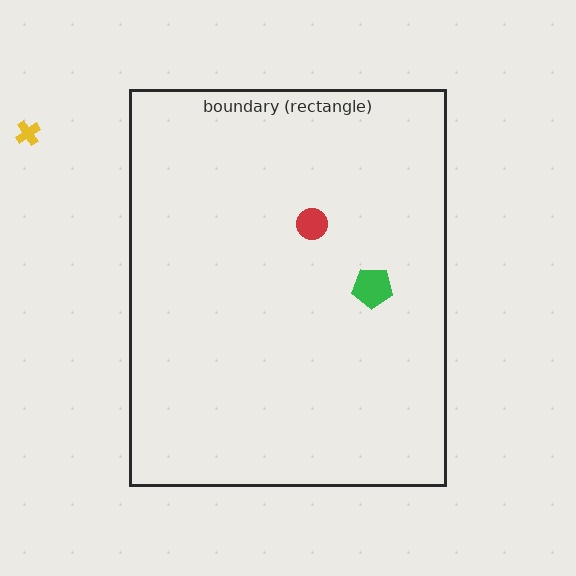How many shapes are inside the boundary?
2 inside, 1 outside.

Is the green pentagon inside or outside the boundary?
Inside.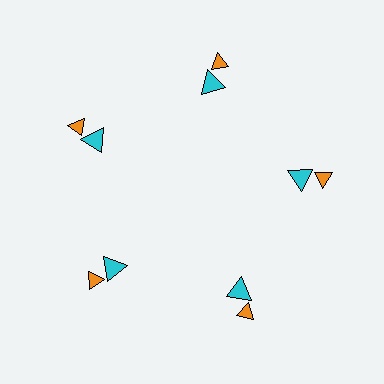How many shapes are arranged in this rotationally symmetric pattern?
There are 10 shapes, arranged in 5 groups of 2.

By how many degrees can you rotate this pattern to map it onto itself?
The pattern maps onto itself every 72 degrees of rotation.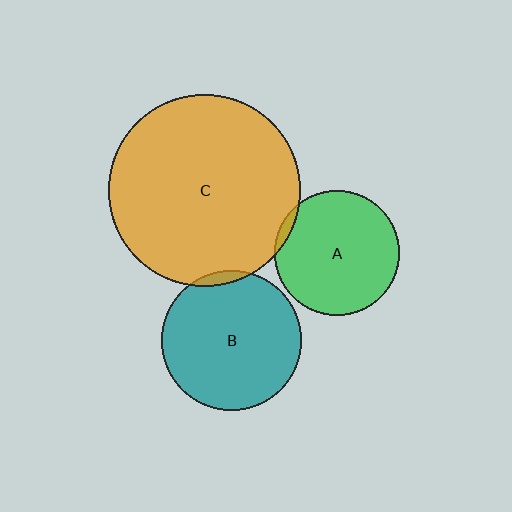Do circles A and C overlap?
Yes.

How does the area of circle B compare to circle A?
Approximately 1.2 times.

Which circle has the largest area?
Circle C (orange).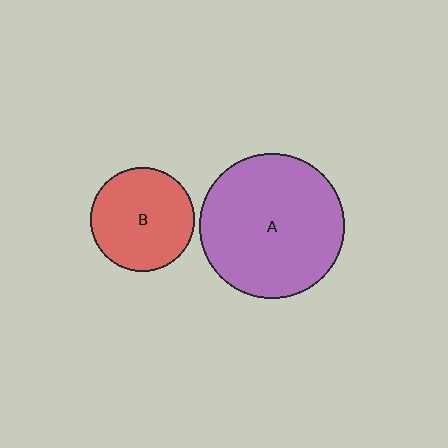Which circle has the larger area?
Circle A (purple).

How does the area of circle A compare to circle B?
Approximately 1.9 times.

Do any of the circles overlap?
No, none of the circles overlap.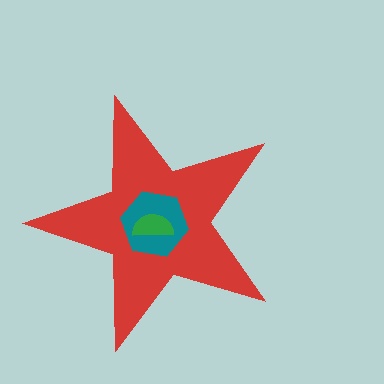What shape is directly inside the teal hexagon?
The green semicircle.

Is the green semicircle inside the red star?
Yes.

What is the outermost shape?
The red star.